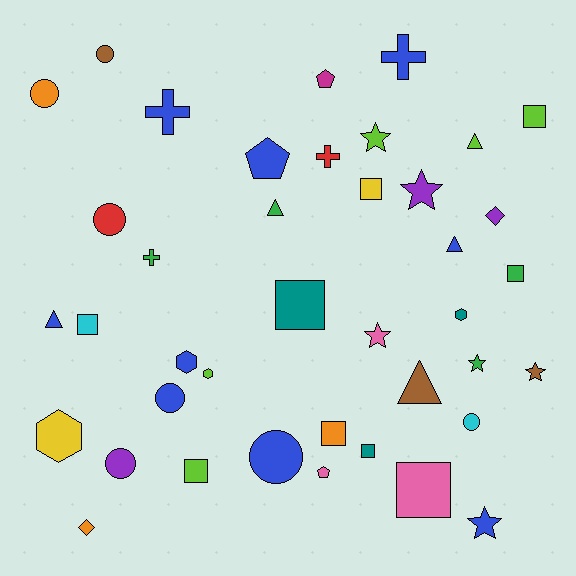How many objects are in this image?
There are 40 objects.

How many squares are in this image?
There are 9 squares.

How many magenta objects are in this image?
There is 1 magenta object.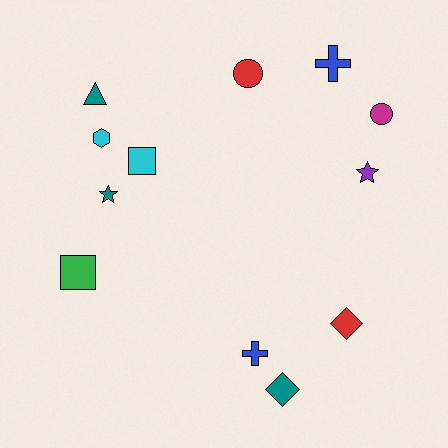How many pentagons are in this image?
There are no pentagons.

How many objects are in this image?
There are 12 objects.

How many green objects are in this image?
There is 1 green object.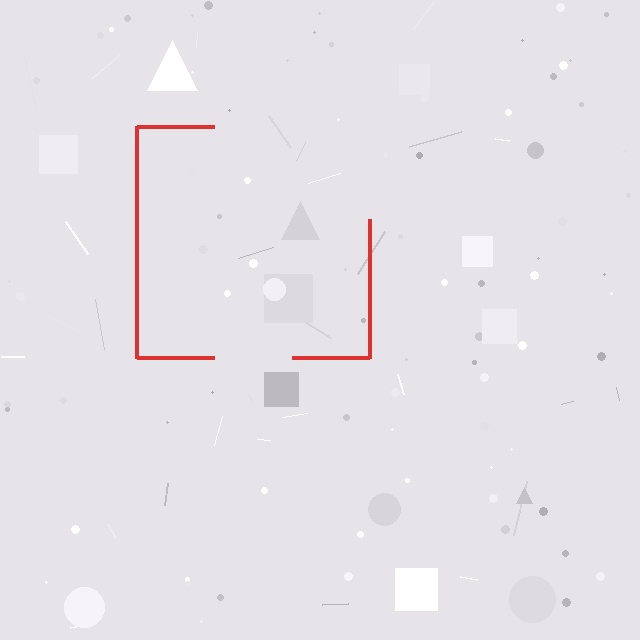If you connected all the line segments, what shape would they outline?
They would outline a square.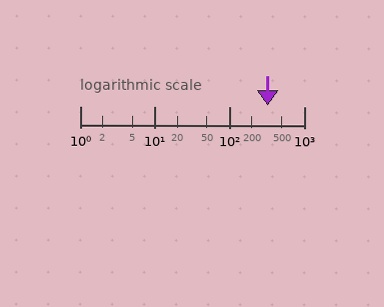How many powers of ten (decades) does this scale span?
The scale spans 3 decades, from 1 to 1000.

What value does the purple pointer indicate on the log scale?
The pointer indicates approximately 320.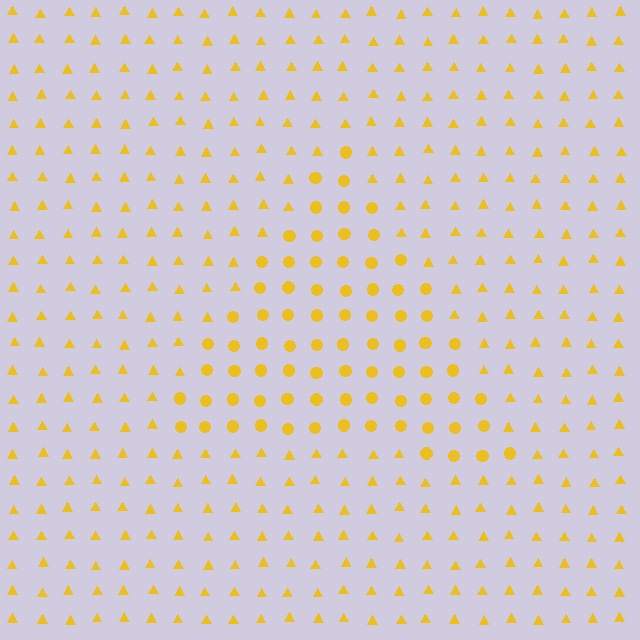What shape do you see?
I see a triangle.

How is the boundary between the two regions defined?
The boundary is defined by a change in element shape: circles inside vs. triangles outside. All elements share the same color and spacing.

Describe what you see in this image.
The image is filled with small yellow elements arranged in a uniform grid. A triangle-shaped region contains circles, while the surrounding area contains triangles. The boundary is defined purely by the change in element shape.